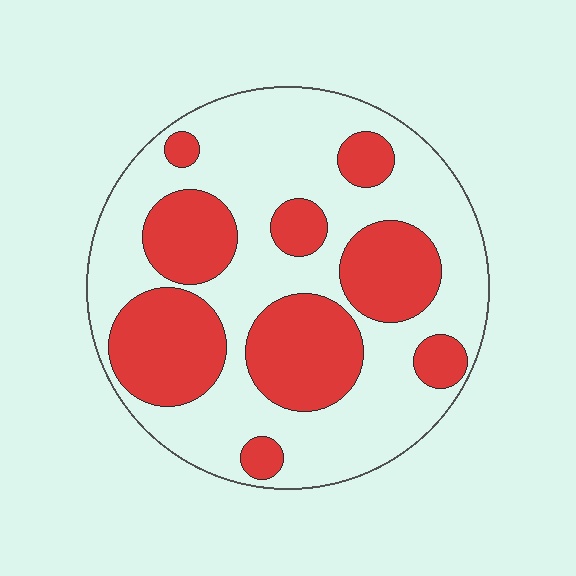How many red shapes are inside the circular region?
9.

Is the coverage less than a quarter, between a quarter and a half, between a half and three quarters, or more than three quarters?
Between a quarter and a half.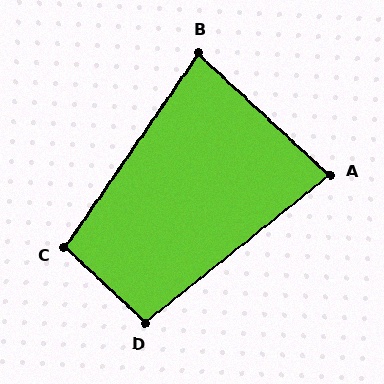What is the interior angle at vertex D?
Approximately 98 degrees (obtuse).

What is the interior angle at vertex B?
Approximately 82 degrees (acute).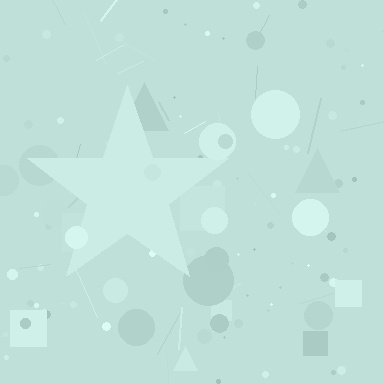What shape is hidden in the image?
A star is hidden in the image.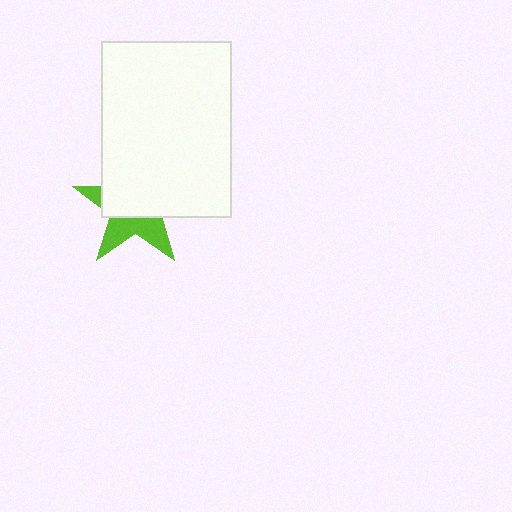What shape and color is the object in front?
The object in front is a white rectangle.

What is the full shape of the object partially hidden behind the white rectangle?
The partially hidden object is a lime star.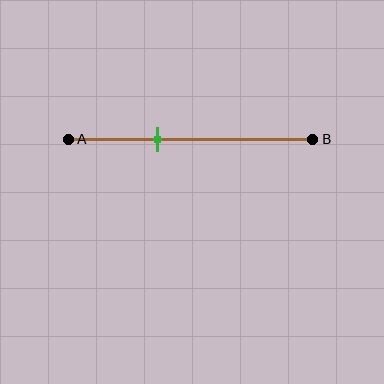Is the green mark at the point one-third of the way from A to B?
No, the mark is at about 35% from A, not at the 33% one-third point.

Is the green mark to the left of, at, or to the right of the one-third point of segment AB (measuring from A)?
The green mark is to the right of the one-third point of segment AB.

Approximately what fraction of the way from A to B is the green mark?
The green mark is approximately 35% of the way from A to B.